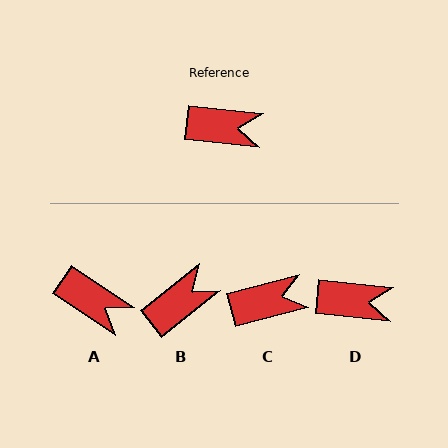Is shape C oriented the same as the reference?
No, it is off by about 21 degrees.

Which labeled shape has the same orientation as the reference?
D.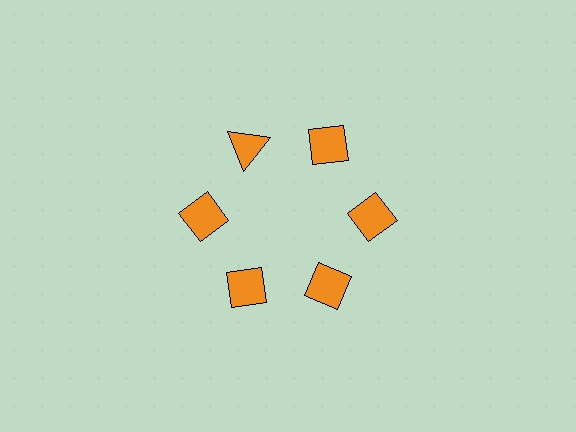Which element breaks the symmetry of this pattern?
The orange triangle at roughly the 11 o'clock position breaks the symmetry. All other shapes are orange diamonds.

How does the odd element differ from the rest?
It has a different shape: triangle instead of diamond.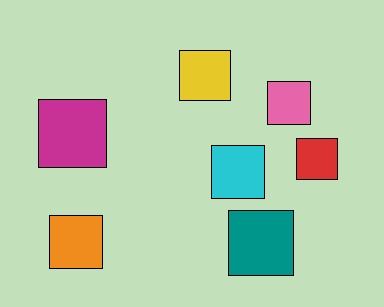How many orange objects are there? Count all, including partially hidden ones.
There is 1 orange object.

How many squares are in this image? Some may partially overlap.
There are 7 squares.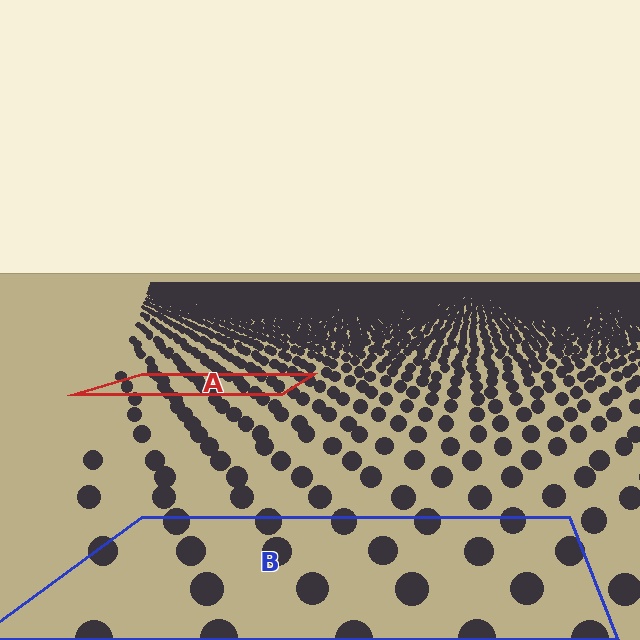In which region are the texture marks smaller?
The texture marks are smaller in region A, because it is farther away.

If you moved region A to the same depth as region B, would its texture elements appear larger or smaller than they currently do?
They would appear larger. At a closer depth, the same texture elements are projected at a bigger on-screen size.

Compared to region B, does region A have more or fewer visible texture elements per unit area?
Region A has more texture elements per unit area — they are packed more densely because it is farther away.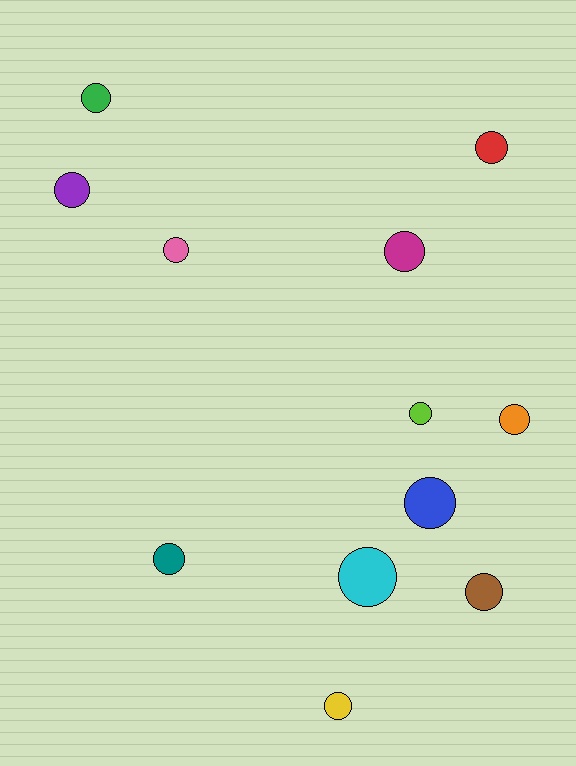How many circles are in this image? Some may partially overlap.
There are 12 circles.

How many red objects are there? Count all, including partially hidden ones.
There is 1 red object.